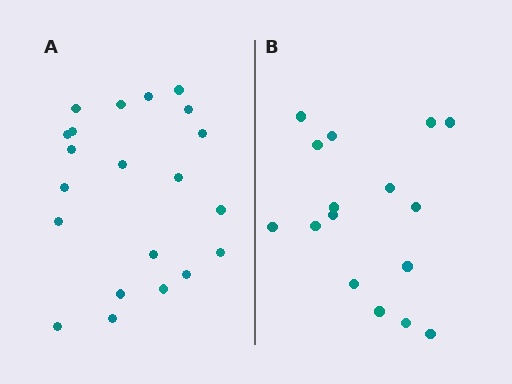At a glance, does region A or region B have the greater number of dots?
Region A (the left region) has more dots.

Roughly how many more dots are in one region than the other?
Region A has about 5 more dots than region B.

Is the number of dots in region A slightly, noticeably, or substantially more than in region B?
Region A has noticeably more, but not dramatically so. The ratio is roughly 1.3 to 1.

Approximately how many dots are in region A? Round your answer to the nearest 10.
About 20 dots. (The exact count is 21, which rounds to 20.)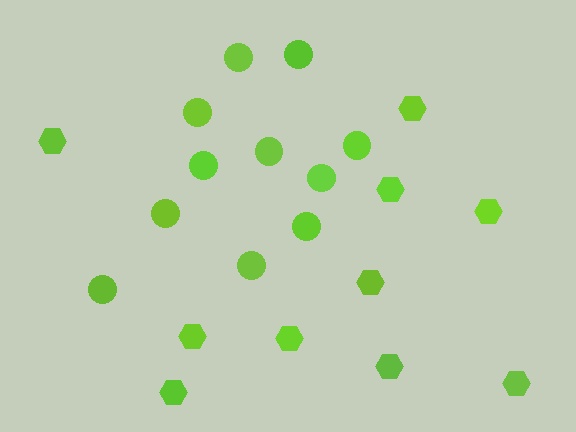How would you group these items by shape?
There are 2 groups: one group of circles (11) and one group of hexagons (10).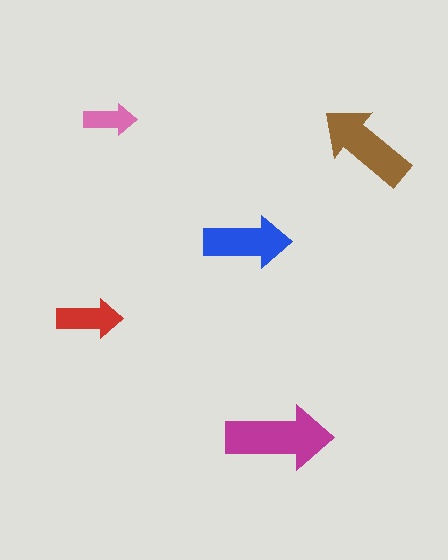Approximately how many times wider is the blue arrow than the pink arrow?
About 1.5 times wider.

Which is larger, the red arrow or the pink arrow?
The red one.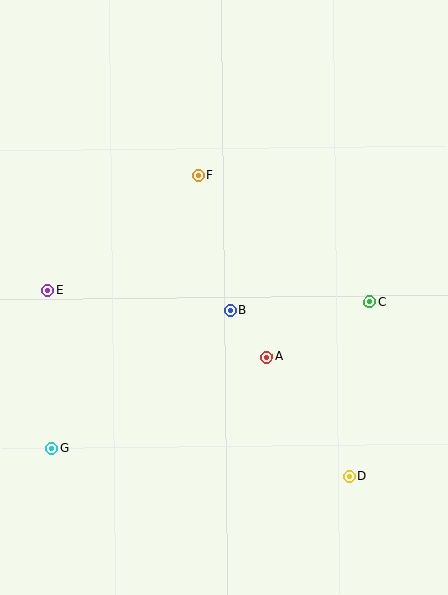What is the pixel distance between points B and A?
The distance between B and A is 59 pixels.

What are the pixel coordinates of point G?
Point G is at (51, 448).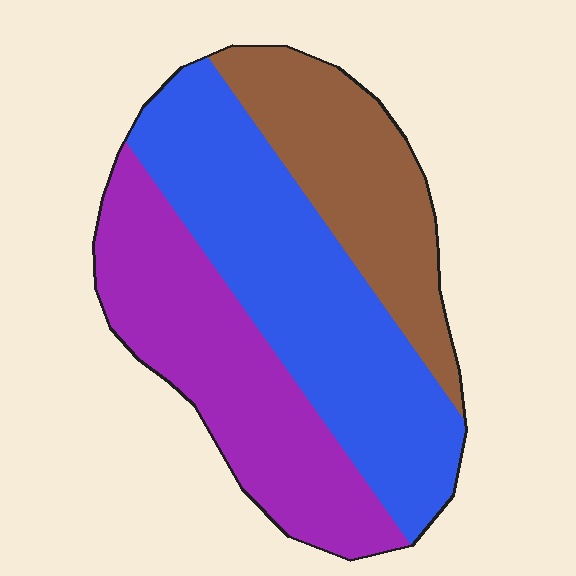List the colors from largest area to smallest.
From largest to smallest: blue, purple, brown.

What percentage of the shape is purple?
Purple takes up about one third (1/3) of the shape.